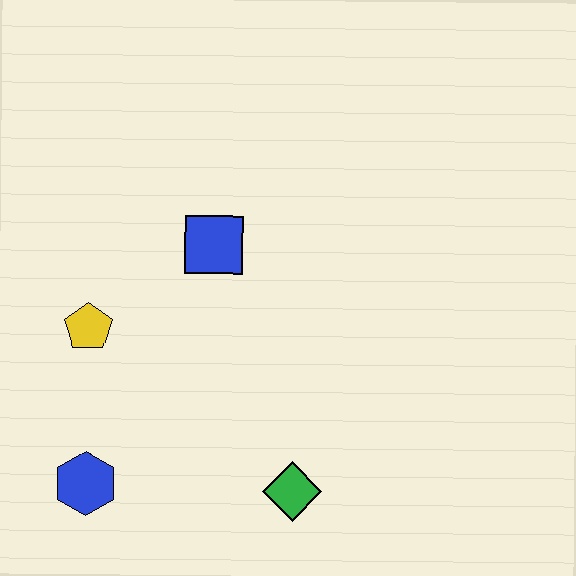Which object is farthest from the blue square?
The blue hexagon is farthest from the blue square.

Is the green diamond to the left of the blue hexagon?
No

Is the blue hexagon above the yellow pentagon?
No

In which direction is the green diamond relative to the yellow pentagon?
The green diamond is to the right of the yellow pentagon.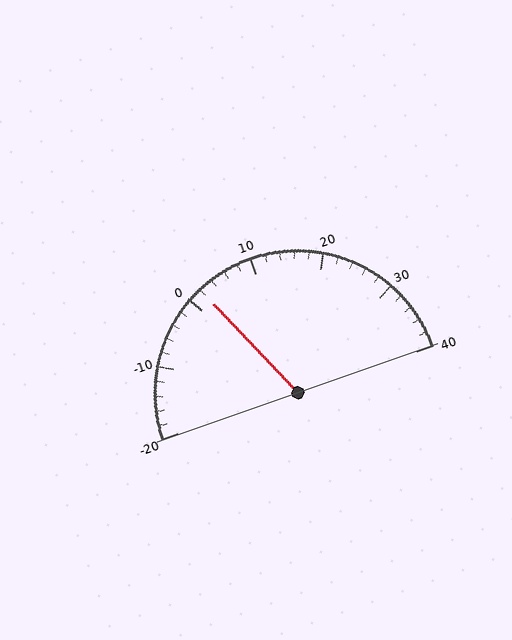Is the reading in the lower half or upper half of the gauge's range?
The reading is in the lower half of the range (-20 to 40).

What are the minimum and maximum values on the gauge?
The gauge ranges from -20 to 40.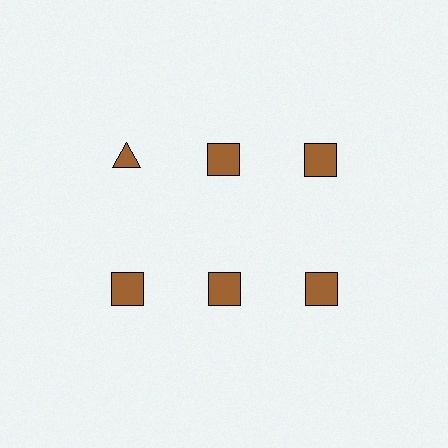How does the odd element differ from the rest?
It has a different shape: triangle instead of square.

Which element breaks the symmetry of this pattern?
The brown triangle in the top row, leftmost column breaks the symmetry. All other shapes are brown squares.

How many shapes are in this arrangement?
There are 6 shapes arranged in a grid pattern.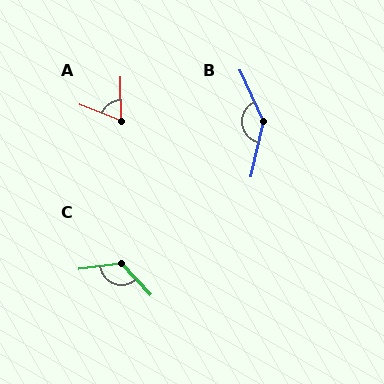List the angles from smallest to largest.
A (67°), C (125°), B (143°).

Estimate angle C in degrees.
Approximately 125 degrees.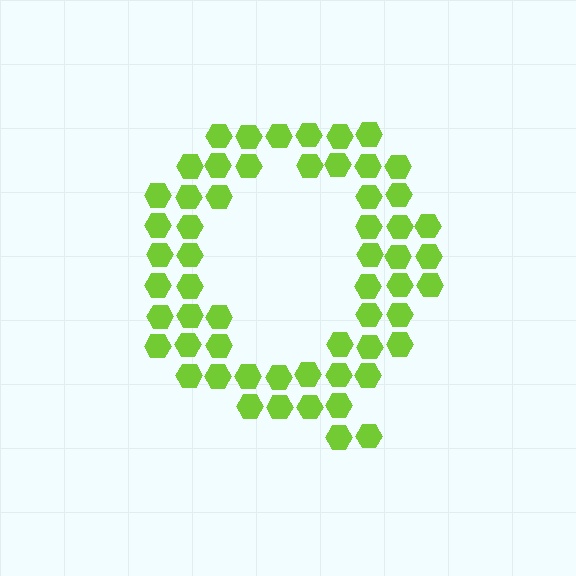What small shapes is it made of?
It is made of small hexagons.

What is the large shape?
The large shape is the letter Q.